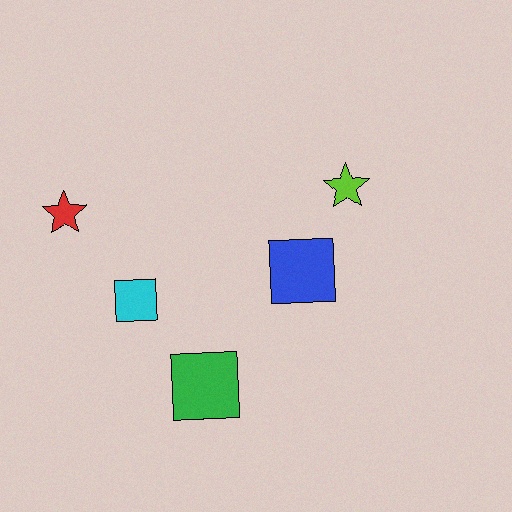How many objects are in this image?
There are 5 objects.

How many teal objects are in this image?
There are no teal objects.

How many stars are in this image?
There are 2 stars.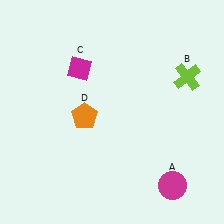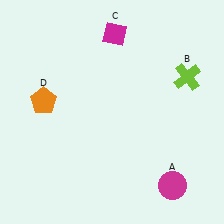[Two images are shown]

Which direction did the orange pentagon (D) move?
The orange pentagon (D) moved left.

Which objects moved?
The objects that moved are: the magenta diamond (C), the orange pentagon (D).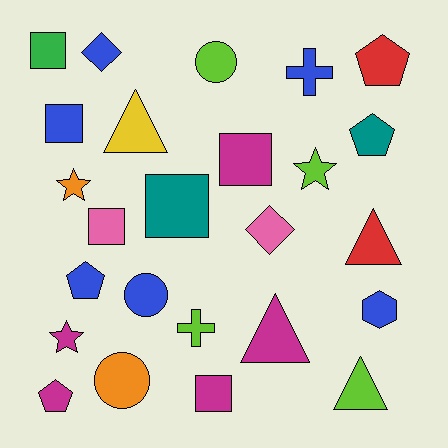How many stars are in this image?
There are 3 stars.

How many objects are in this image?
There are 25 objects.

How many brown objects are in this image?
There are no brown objects.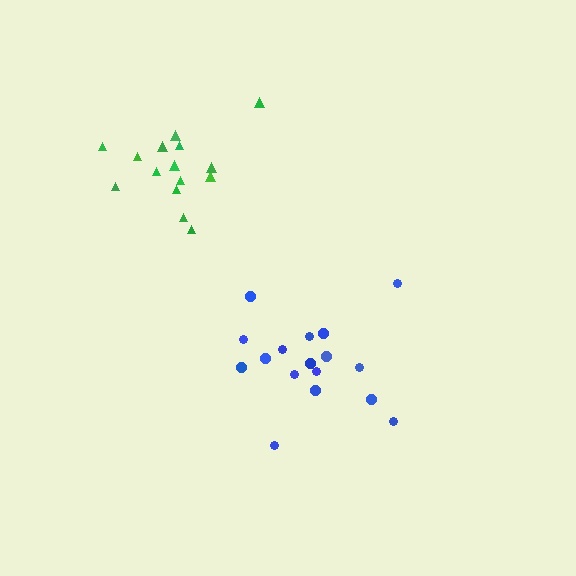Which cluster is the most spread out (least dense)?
Blue.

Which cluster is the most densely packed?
Green.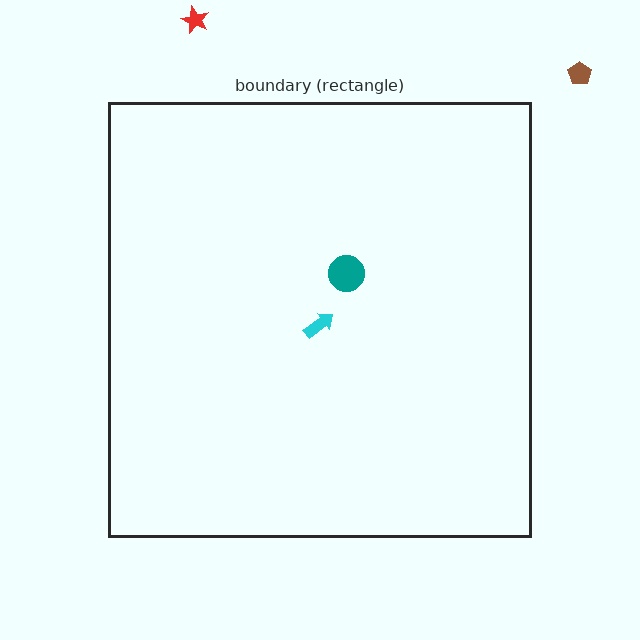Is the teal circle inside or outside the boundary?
Inside.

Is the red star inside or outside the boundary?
Outside.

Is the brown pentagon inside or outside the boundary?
Outside.